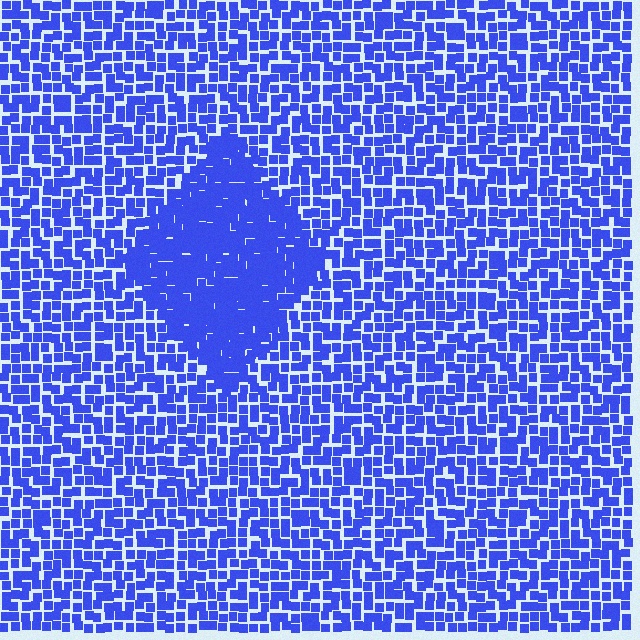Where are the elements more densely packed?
The elements are more densely packed inside the diamond boundary.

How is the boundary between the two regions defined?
The boundary is defined by a change in element density (approximately 1.7x ratio). All elements are the same color, size, and shape.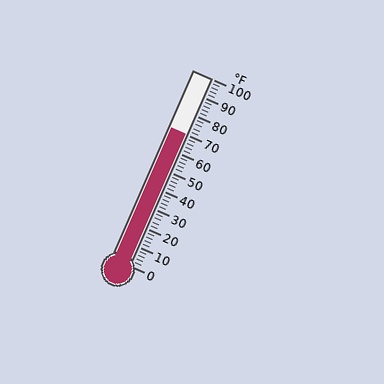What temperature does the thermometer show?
The thermometer shows approximately 70°F.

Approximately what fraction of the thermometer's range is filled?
The thermometer is filled to approximately 70% of its range.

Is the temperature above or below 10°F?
The temperature is above 10°F.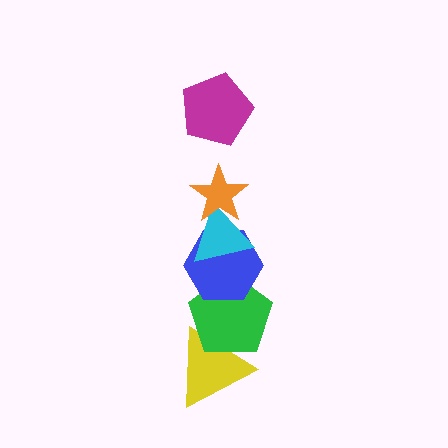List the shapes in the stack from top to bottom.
From top to bottom: the magenta pentagon, the orange star, the cyan triangle, the blue hexagon, the green pentagon, the yellow triangle.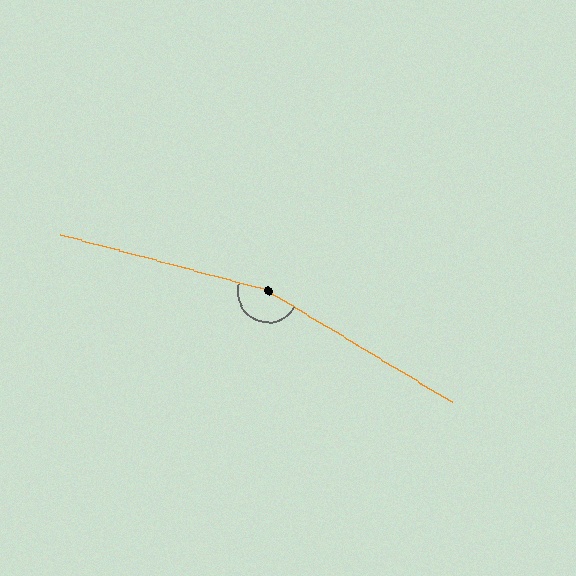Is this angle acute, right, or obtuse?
It is obtuse.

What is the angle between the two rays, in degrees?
Approximately 164 degrees.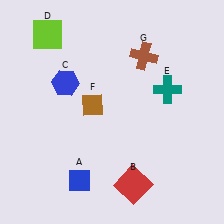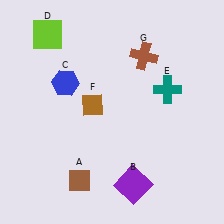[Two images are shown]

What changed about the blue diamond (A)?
In Image 1, A is blue. In Image 2, it changed to brown.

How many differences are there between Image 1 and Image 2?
There are 2 differences between the two images.